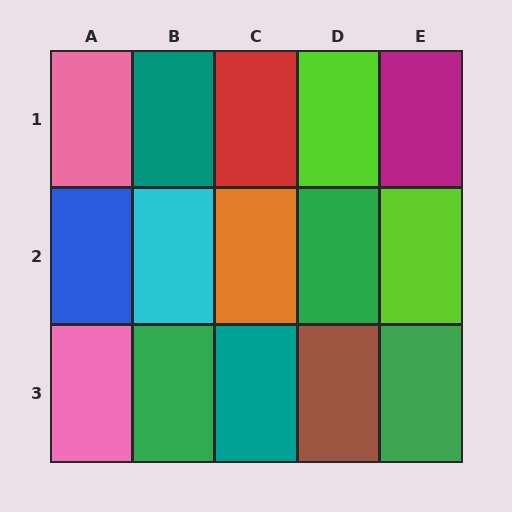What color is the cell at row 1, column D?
Lime.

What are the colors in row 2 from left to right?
Blue, cyan, orange, green, lime.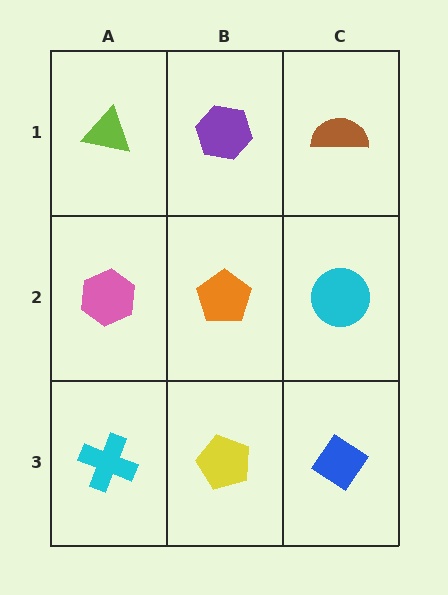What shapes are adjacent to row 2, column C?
A brown semicircle (row 1, column C), a blue diamond (row 3, column C), an orange pentagon (row 2, column B).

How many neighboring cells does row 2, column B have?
4.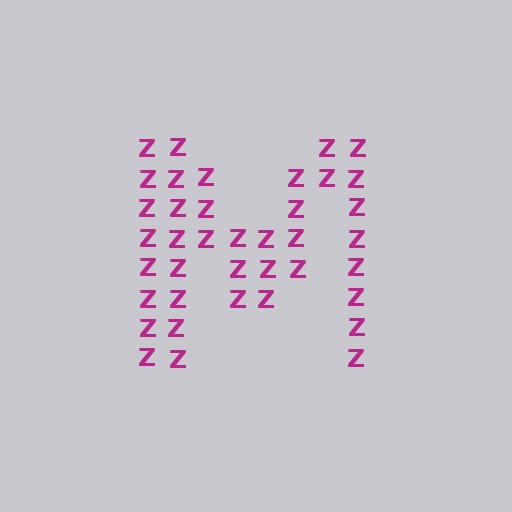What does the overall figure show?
The overall figure shows the letter M.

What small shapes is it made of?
It is made of small letter Z's.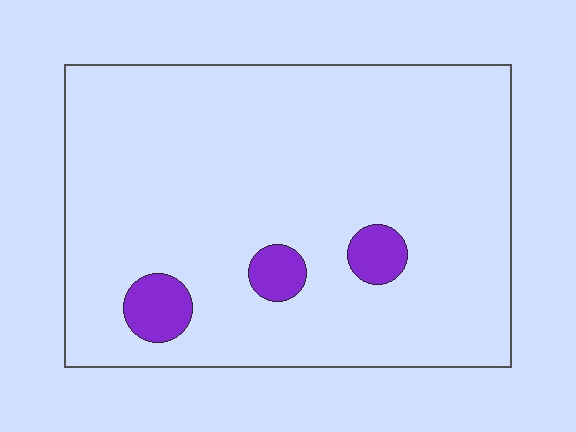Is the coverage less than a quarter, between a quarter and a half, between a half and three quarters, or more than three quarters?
Less than a quarter.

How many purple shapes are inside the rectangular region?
3.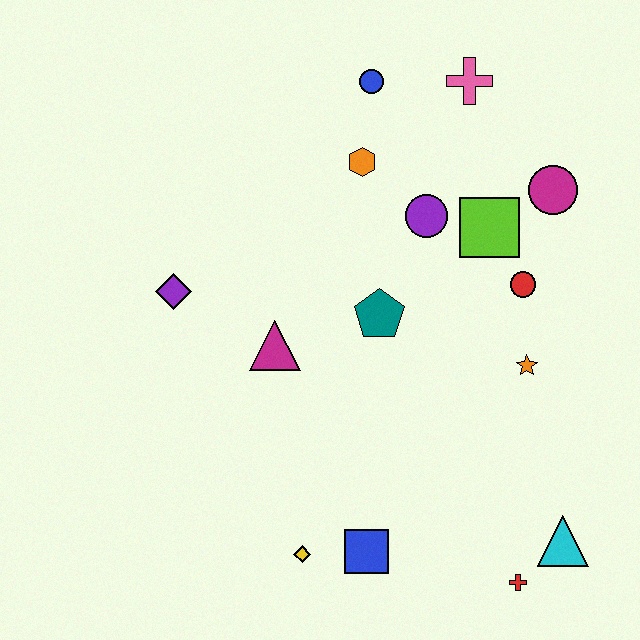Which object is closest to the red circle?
The lime square is closest to the red circle.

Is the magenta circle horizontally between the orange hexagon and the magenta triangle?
No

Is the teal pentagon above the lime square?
No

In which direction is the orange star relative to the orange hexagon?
The orange star is below the orange hexagon.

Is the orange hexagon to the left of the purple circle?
Yes